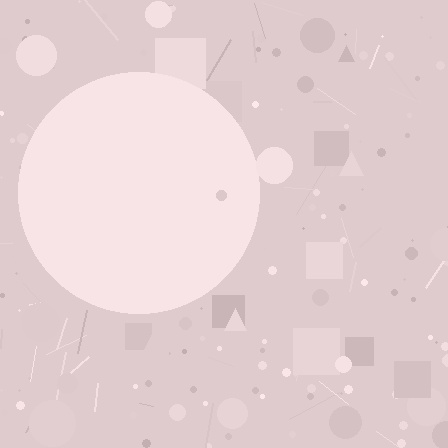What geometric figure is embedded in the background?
A circle is embedded in the background.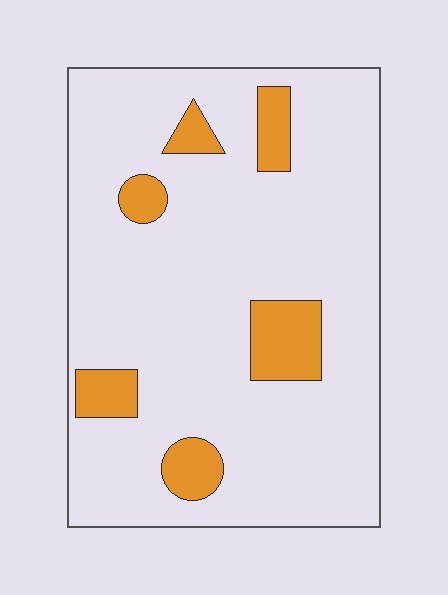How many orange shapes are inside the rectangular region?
6.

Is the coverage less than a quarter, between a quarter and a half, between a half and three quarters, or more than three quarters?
Less than a quarter.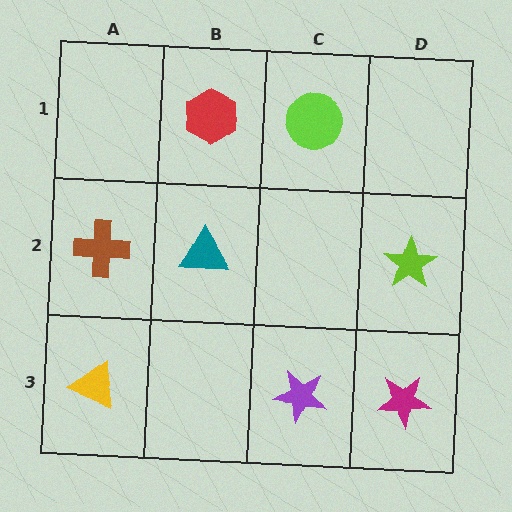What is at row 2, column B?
A teal triangle.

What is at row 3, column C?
A purple star.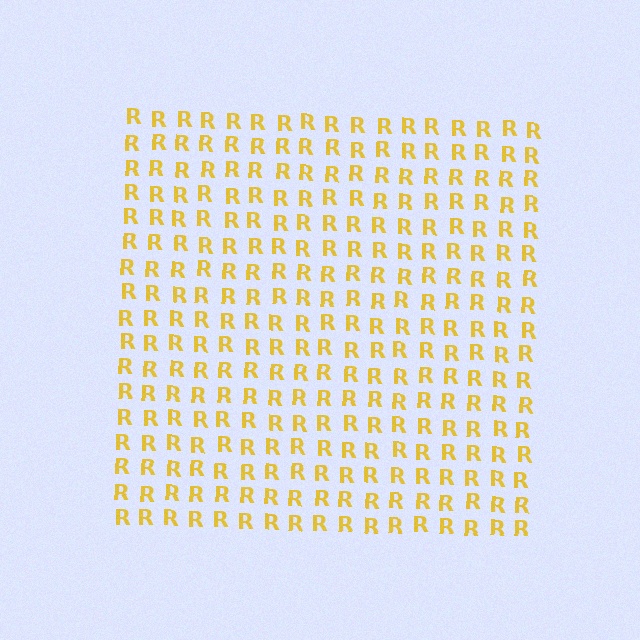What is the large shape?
The large shape is a square.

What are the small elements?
The small elements are letter R's.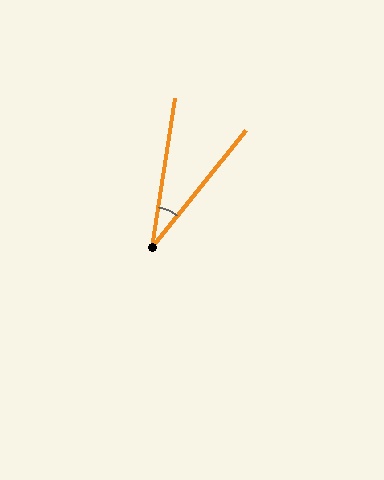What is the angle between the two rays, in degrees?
Approximately 30 degrees.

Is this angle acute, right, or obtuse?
It is acute.